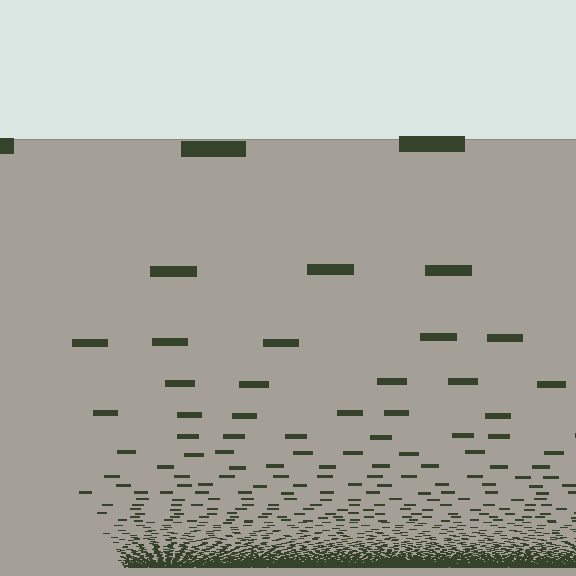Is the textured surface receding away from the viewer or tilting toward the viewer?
The surface appears to tilt toward the viewer. Texture elements get larger and sparser toward the top.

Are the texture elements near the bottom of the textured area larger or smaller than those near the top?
Smaller. The gradient is inverted — elements near the bottom are smaller and denser.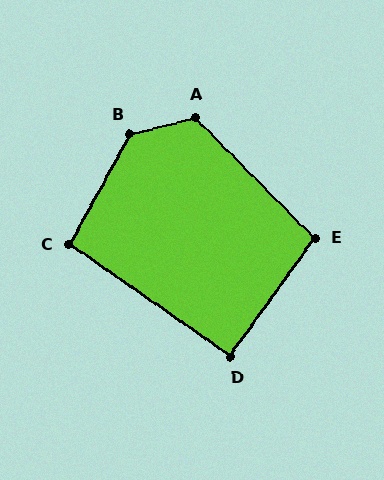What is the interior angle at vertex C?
Approximately 96 degrees (obtuse).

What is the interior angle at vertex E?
Approximately 100 degrees (obtuse).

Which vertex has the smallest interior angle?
D, at approximately 91 degrees.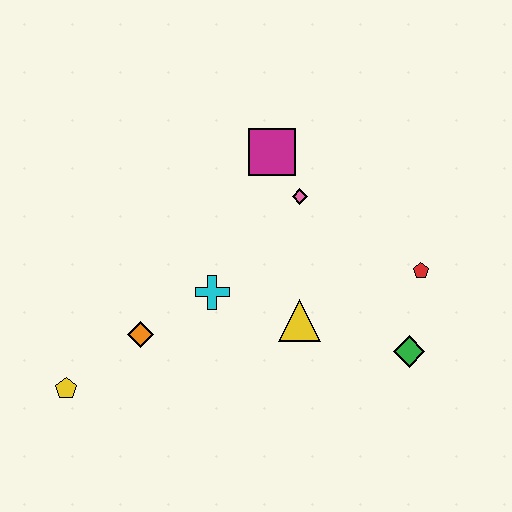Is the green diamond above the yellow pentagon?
Yes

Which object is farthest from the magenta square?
The yellow pentagon is farthest from the magenta square.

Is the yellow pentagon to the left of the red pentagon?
Yes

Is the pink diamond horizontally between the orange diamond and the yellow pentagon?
No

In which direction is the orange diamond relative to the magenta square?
The orange diamond is below the magenta square.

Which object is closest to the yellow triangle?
The cyan cross is closest to the yellow triangle.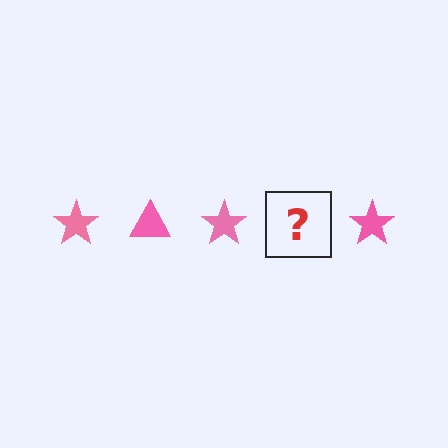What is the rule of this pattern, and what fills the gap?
The rule is that the pattern cycles through star, triangle shapes in pink. The gap should be filled with a pink triangle.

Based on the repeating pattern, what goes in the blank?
The blank should be a pink triangle.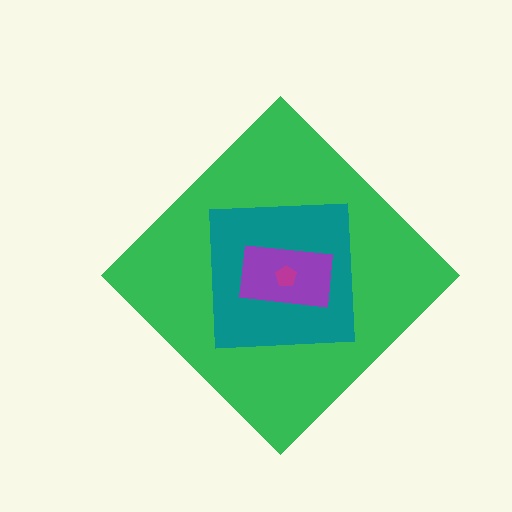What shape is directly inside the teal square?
The purple rectangle.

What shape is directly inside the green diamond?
The teal square.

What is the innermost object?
The magenta pentagon.